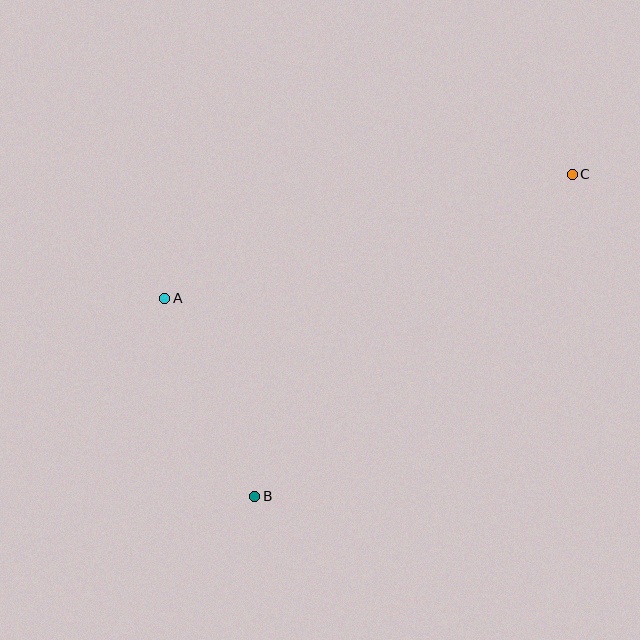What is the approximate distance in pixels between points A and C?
The distance between A and C is approximately 426 pixels.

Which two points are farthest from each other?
Points B and C are farthest from each other.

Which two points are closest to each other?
Points A and B are closest to each other.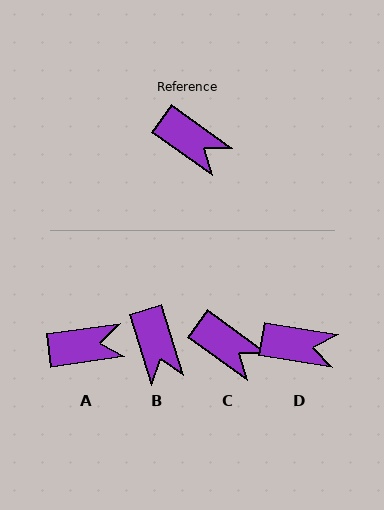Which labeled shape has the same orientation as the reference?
C.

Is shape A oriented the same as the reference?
No, it is off by about 44 degrees.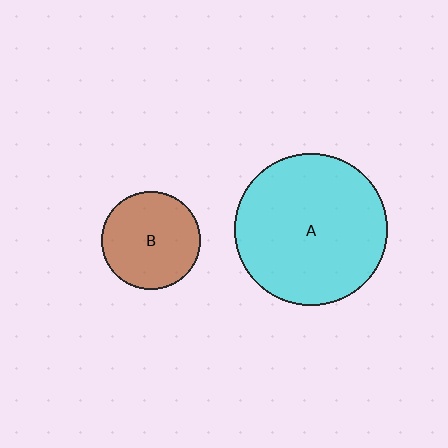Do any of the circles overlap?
No, none of the circles overlap.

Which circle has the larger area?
Circle A (cyan).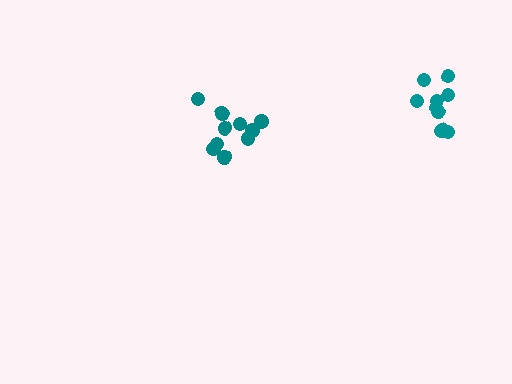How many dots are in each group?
Group 1: 10 dots, Group 2: 10 dots (20 total).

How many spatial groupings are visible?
There are 2 spatial groupings.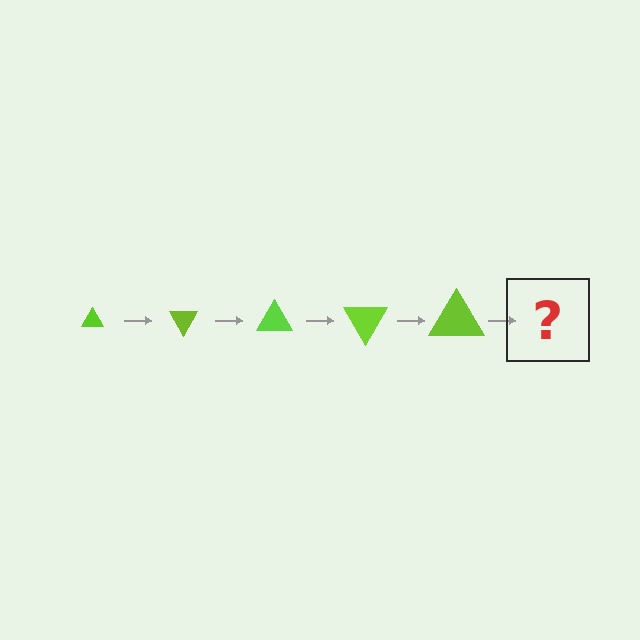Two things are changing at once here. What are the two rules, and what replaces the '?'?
The two rules are that the triangle grows larger each step and it rotates 60 degrees each step. The '?' should be a triangle, larger than the previous one and rotated 300 degrees from the start.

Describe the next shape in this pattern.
It should be a triangle, larger than the previous one and rotated 300 degrees from the start.